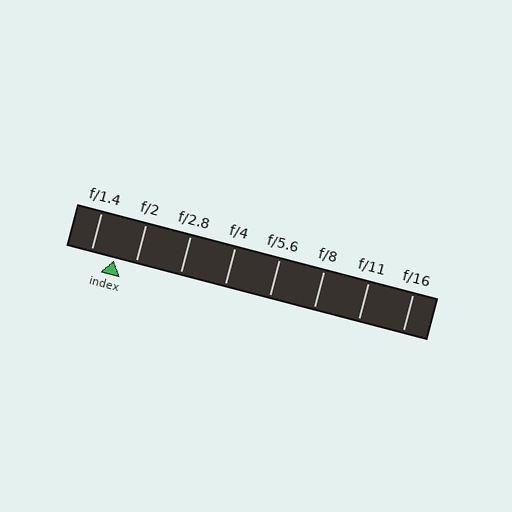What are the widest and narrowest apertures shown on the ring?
The widest aperture shown is f/1.4 and the narrowest is f/16.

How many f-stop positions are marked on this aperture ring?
There are 8 f-stop positions marked.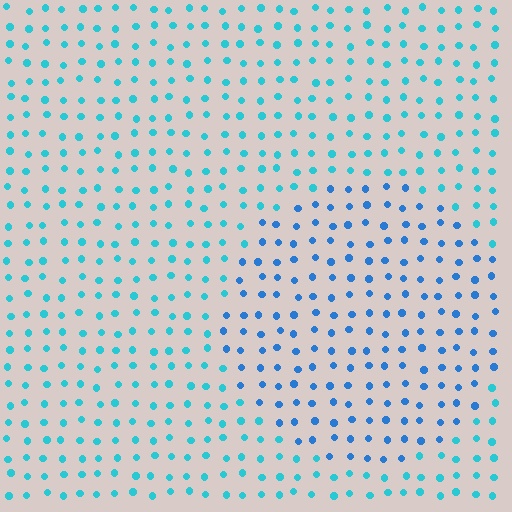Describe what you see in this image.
The image is filled with small cyan elements in a uniform arrangement. A circle-shaped region is visible where the elements are tinted to a slightly different hue, forming a subtle color boundary.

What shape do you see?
I see a circle.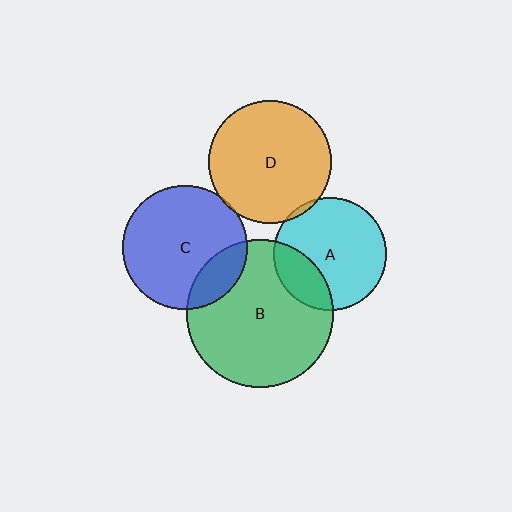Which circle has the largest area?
Circle B (green).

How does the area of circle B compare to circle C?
Approximately 1.4 times.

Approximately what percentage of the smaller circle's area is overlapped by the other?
Approximately 25%.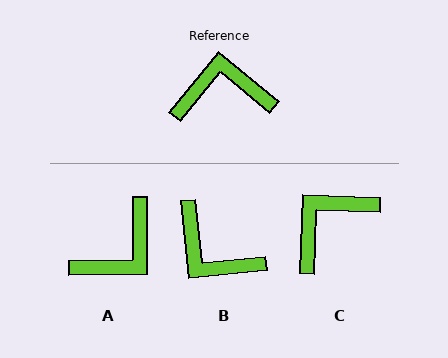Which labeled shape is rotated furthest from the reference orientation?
A, about 140 degrees away.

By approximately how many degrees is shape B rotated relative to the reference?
Approximately 135 degrees counter-clockwise.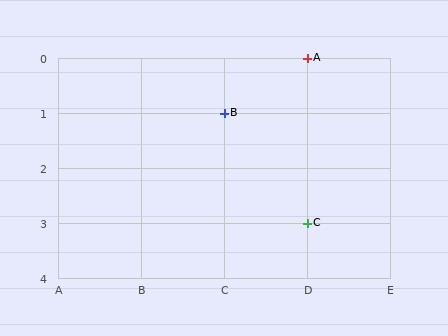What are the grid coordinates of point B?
Point B is at grid coordinates (C, 1).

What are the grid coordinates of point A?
Point A is at grid coordinates (D, 0).